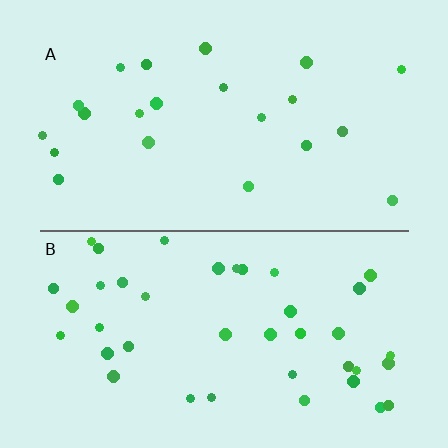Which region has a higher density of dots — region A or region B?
B (the bottom).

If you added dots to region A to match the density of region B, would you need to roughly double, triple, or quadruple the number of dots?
Approximately double.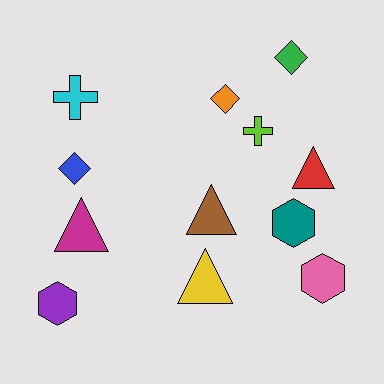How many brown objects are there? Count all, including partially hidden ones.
There is 1 brown object.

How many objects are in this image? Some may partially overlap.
There are 12 objects.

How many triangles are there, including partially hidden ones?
There are 4 triangles.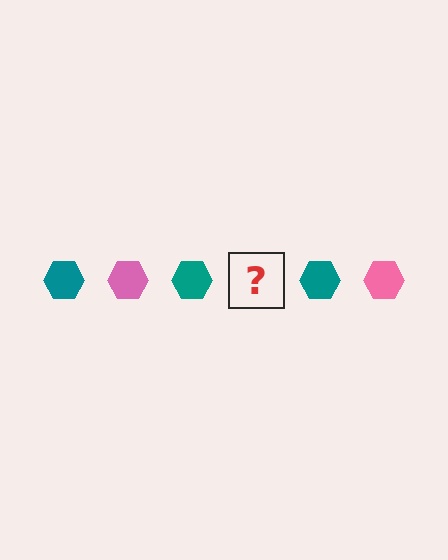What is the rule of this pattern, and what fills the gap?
The rule is that the pattern cycles through teal, pink hexagons. The gap should be filled with a pink hexagon.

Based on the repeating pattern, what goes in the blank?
The blank should be a pink hexagon.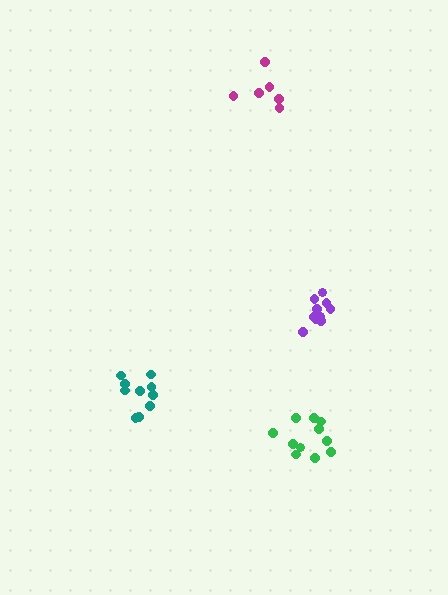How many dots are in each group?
Group 1: 10 dots, Group 2: 6 dots, Group 3: 10 dots, Group 4: 11 dots (37 total).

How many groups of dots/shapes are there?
There are 4 groups.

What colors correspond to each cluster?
The clusters are colored: purple, magenta, teal, green.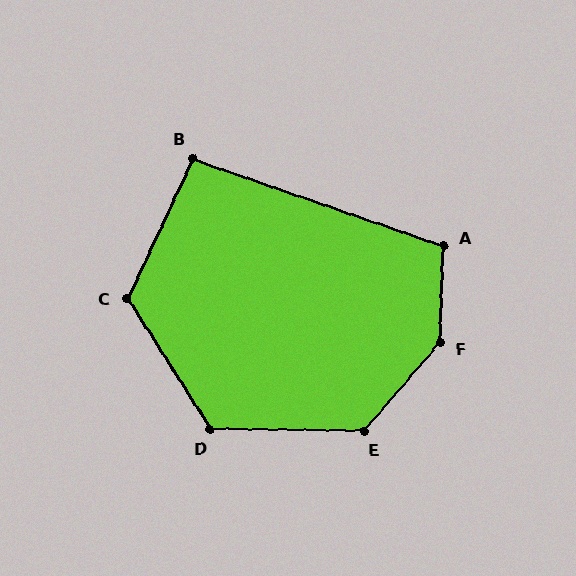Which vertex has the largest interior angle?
F, at approximately 141 degrees.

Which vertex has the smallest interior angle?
B, at approximately 96 degrees.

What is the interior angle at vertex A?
Approximately 107 degrees (obtuse).